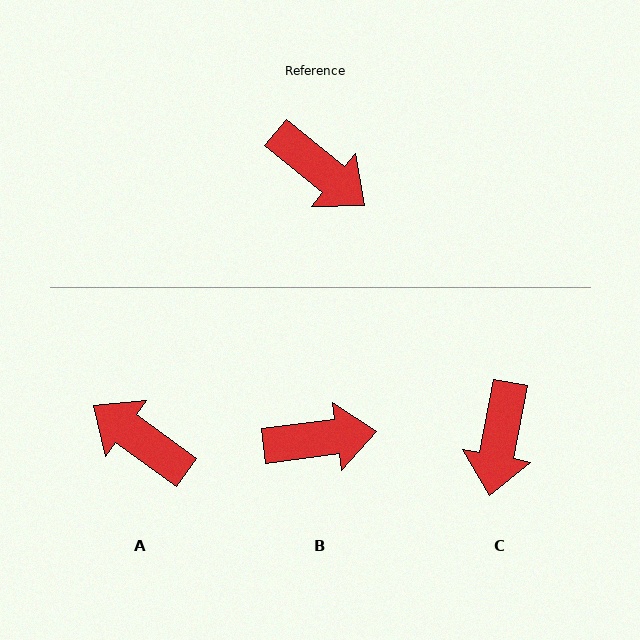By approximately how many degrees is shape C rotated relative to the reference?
Approximately 62 degrees clockwise.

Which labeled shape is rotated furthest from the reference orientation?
A, about 177 degrees away.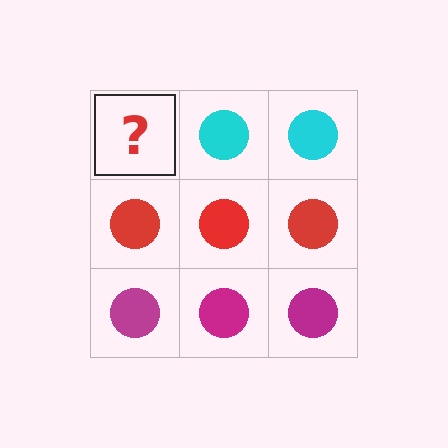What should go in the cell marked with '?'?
The missing cell should contain a cyan circle.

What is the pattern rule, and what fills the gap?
The rule is that each row has a consistent color. The gap should be filled with a cyan circle.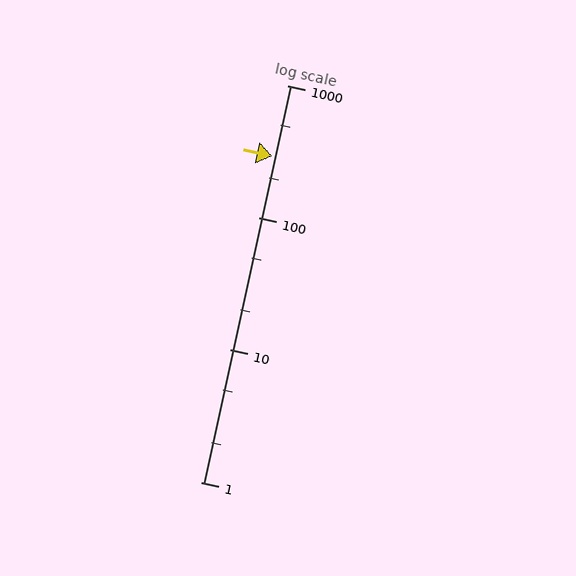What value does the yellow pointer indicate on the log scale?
The pointer indicates approximately 290.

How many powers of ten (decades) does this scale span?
The scale spans 3 decades, from 1 to 1000.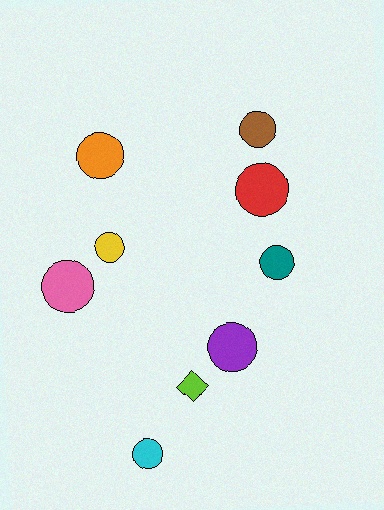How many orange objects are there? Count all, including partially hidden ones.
There is 1 orange object.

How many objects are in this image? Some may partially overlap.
There are 9 objects.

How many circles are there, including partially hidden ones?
There are 8 circles.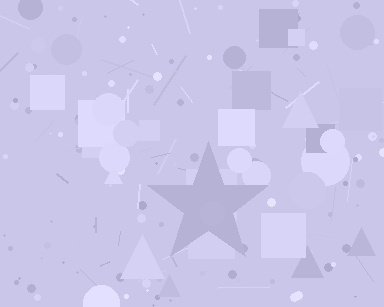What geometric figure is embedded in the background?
A star is embedded in the background.